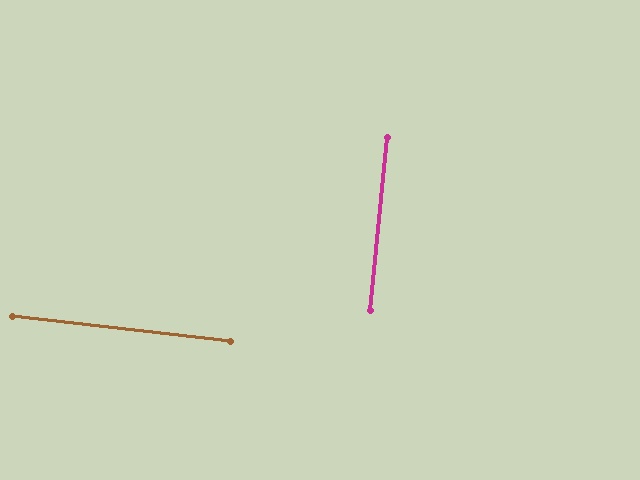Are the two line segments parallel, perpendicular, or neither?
Perpendicular — they meet at approximately 89°.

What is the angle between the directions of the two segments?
Approximately 89 degrees.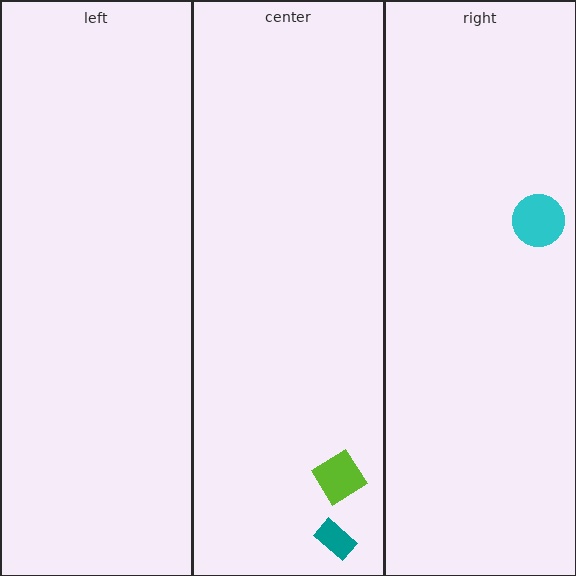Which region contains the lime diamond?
The center region.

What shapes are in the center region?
The lime diamond, the teal rectangle.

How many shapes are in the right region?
1.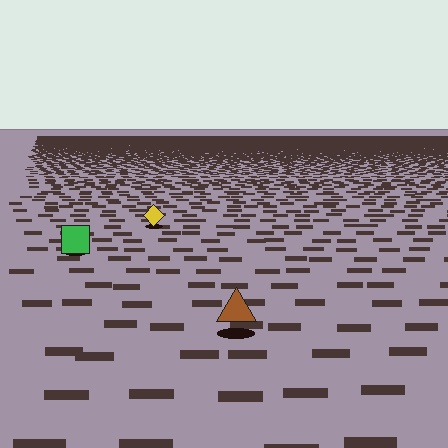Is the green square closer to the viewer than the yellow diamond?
Yes. The green square is closer — you can tell from the texture gradient: the ground texture is coarser near it.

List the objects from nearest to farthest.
From nearest to farthest: the brown triangle, the green square, the yellow diamond.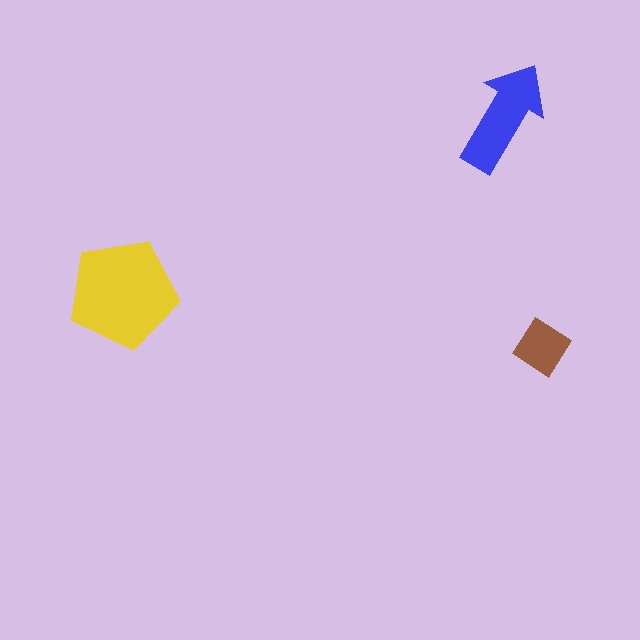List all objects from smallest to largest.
The brown diamond, the blue arrow, the yellow pentagon.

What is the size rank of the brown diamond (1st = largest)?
3rd.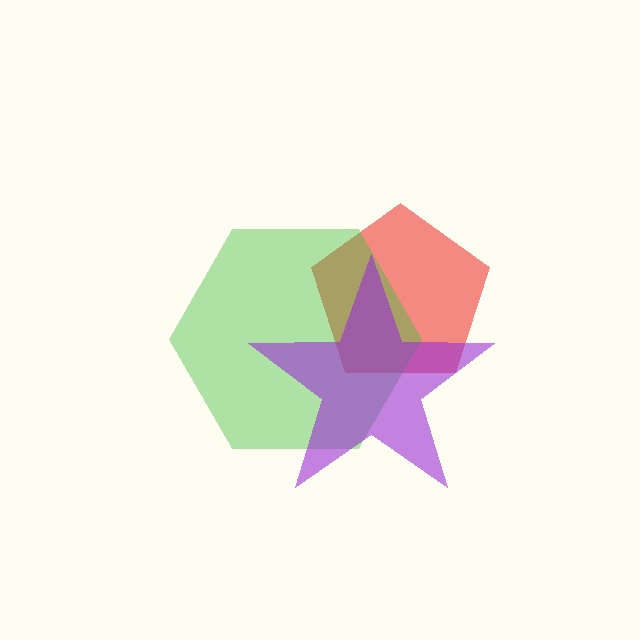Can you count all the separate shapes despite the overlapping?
Yes, there are 3 separate shapes.